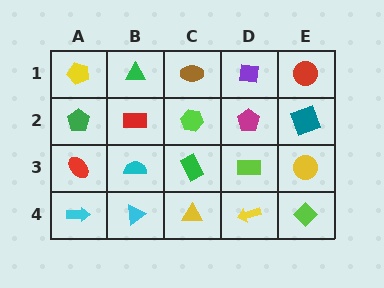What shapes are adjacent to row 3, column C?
A lime hexagon (row 2, column C), a yellow triangle (row 4, column C), a cyan semicircle (row 3, column B), a lime rectangle (row 3, column D).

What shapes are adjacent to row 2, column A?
A yellow pentagon (row 1, column A), a red ellipse (row 3, column A), a red rectangle (row 2, column B).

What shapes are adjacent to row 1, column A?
A green pentagon (row 2, column A), a green triangle (row 1, column B).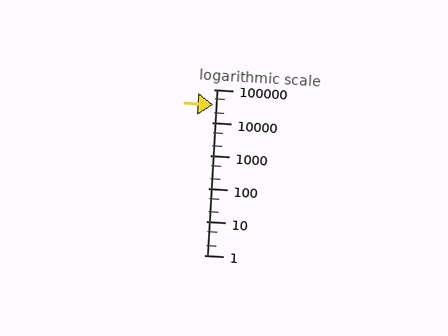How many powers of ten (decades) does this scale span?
The scale spans 5 decades, from 1 to 100000.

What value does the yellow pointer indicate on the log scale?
The pointer indicates approximately 33000.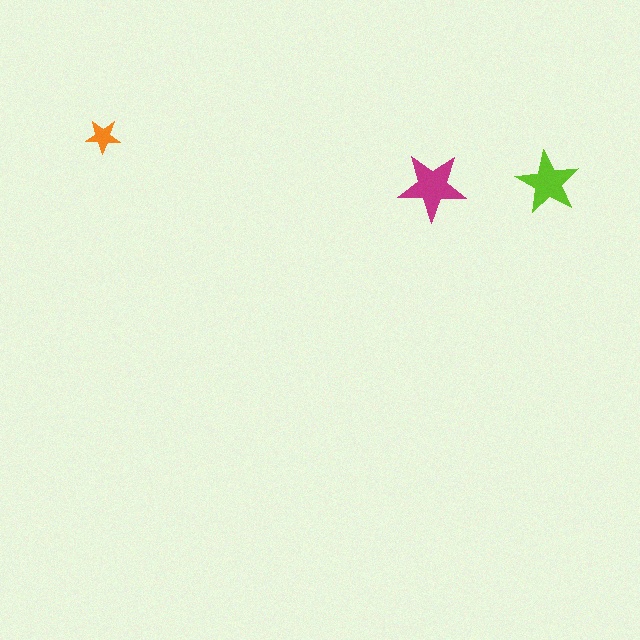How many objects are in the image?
There are 3 objects in the image.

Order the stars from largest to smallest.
the magenta one, the lime one, the orange one.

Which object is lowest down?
The magenta star is bottommost.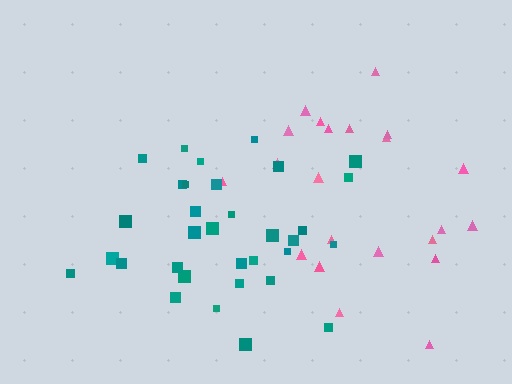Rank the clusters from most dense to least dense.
teal, pink.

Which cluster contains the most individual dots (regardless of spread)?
Teal (33).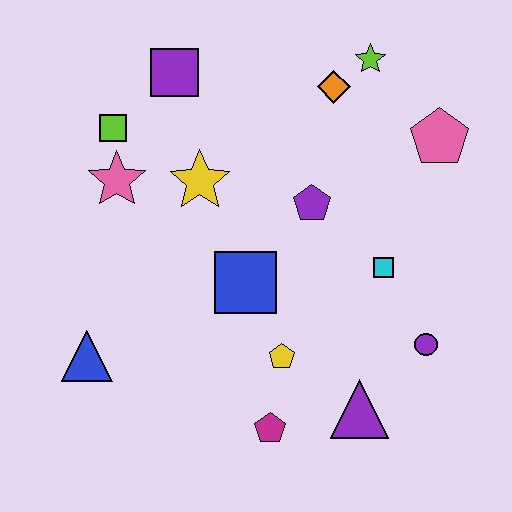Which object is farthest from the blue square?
The lime star is farthest from the blue square.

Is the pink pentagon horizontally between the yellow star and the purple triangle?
No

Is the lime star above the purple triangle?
Yes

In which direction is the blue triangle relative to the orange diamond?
The blue triangle is below the orange diamond.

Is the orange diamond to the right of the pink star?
Yes